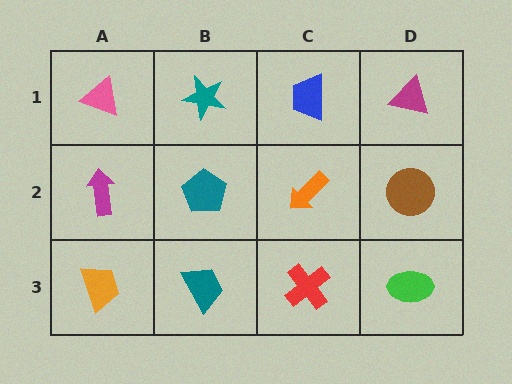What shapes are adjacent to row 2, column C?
A blue trapezoid (row 1, column C), a red cross (row 3, column C), a teal pentagon (row 2, column B), a brown circle (row 2, column D).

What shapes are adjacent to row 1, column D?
A brown circle (row 2, column D), a blue trapezoid (row 1, column C).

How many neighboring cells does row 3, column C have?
3.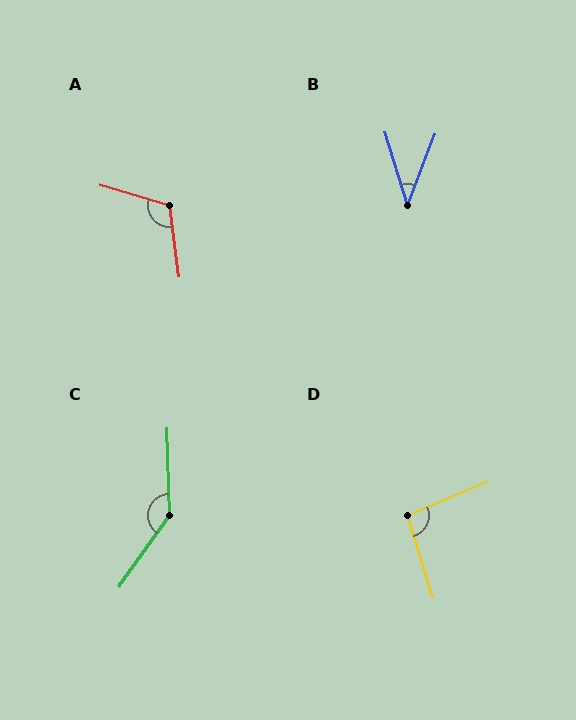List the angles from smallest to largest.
B (39°), D (95°), A (114°), C (143°).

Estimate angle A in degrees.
Approximately 114 degrees.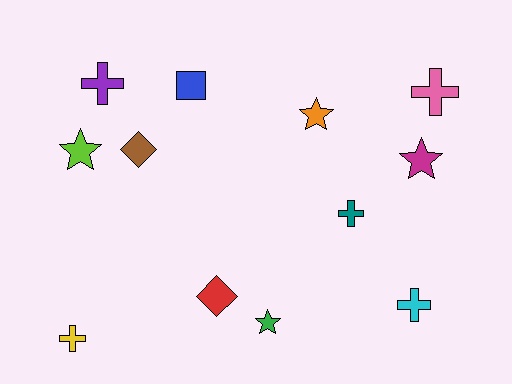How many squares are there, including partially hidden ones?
There is 1 square.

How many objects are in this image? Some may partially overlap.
There are 12 objects.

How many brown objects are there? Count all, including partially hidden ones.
There is 1 brown object.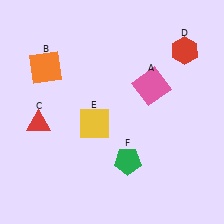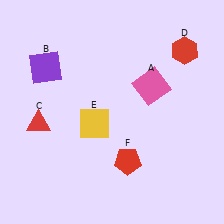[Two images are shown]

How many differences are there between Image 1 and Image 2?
There are 2 differences between the two images.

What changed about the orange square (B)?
In Image 1, B is orange. In Image 2, it changed to purple.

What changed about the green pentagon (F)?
In Image 1, F is green. In Image 2, it changed to red.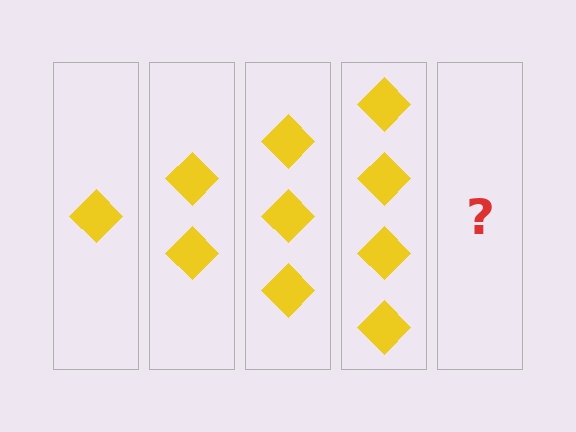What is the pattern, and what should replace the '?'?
The pattern is that each step adds one more diamond. The '?' should be 5 diamonds.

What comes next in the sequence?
The next element should be 5 diamonds.